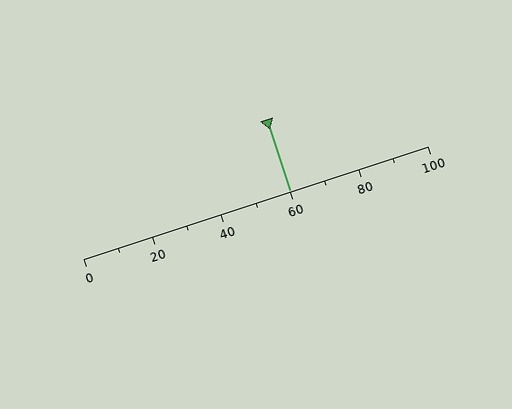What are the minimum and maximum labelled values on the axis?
The axis runs from 0 to 100.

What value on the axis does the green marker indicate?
The marker indicates approximately 60.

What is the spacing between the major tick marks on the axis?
The major ticks are spaced 20 apart.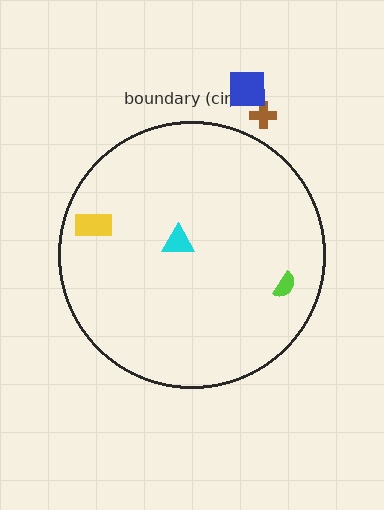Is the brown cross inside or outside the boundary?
Outside.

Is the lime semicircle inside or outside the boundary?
Inside.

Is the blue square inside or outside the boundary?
Outside.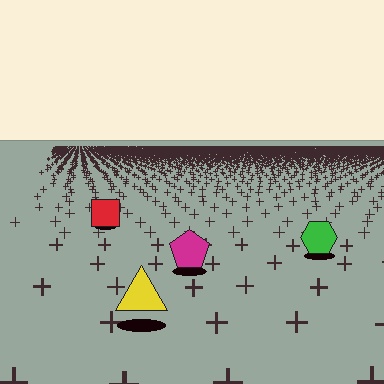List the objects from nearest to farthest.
From nearest to farthest: the yellow triangle, the magenta pentagon, the green hexagon, the red square.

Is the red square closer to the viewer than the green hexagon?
No. The green hexagon is closer — you can tell from the texture gradient: the ground texture is coarser near it.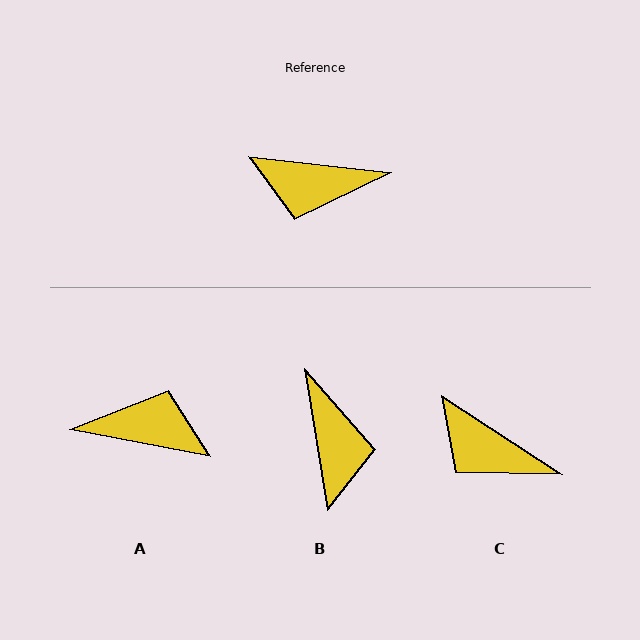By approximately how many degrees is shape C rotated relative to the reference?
Approximately 26 degrees clockwise.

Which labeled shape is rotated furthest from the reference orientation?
A, about 176 degrees away.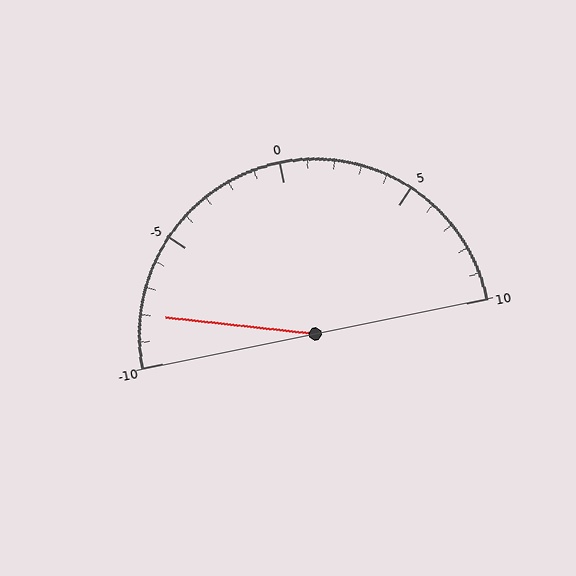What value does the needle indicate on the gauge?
The needle indicates approximately -8.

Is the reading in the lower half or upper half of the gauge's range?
The reading is in the lower half of the range (-10 to 10).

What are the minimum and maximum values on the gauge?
The gauge ranges from -10 to 10.